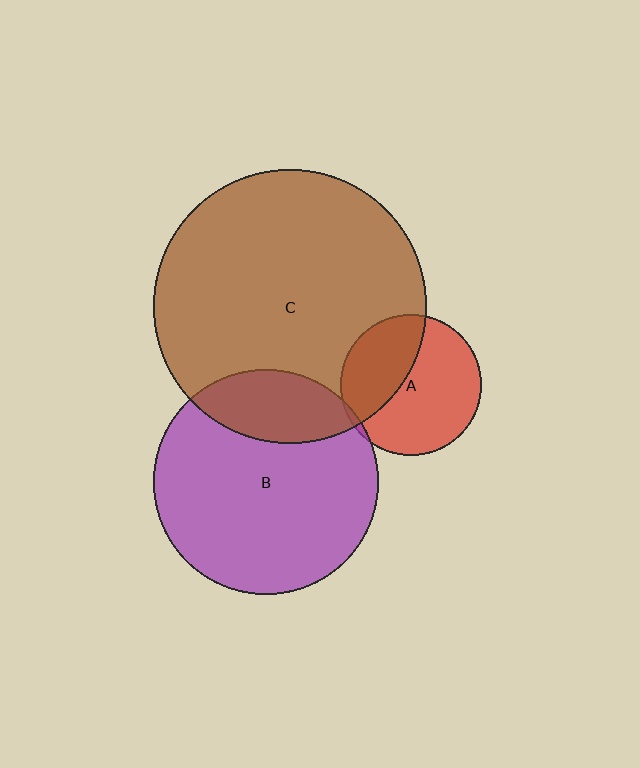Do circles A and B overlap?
Yes.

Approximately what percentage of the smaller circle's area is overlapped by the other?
Approximately 5%.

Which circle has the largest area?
Circle C (brown).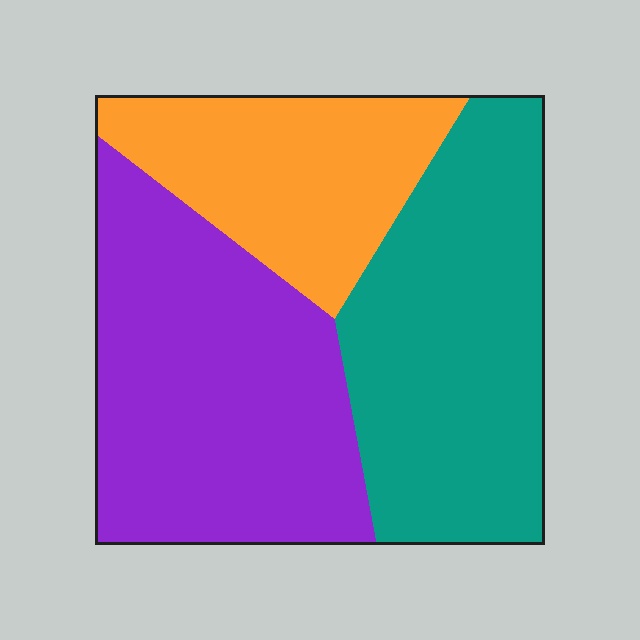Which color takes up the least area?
Orange, at roughly 25%.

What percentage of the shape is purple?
Purple covers 40% of the shape.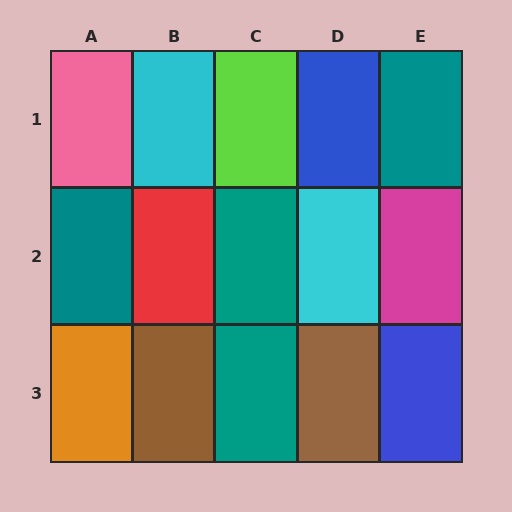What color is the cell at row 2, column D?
Cyan.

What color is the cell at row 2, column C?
Teal.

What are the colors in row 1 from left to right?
Pink, cyan, lime, blue, teal.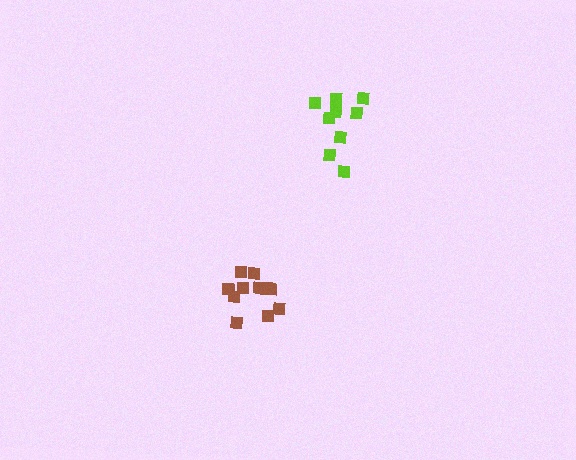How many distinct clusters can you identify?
There are 2 distinct clusters.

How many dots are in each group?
Group 1: 11 dots, Group 2: 10 dots (21 total).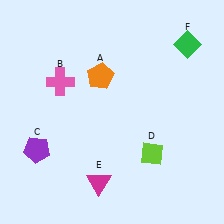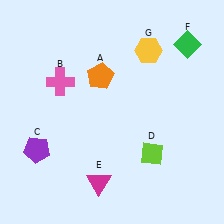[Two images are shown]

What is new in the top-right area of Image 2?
A yellow hexagon (G) was added in the top-right area of Image 2.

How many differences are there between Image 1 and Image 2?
There is 1 difference between the two images.